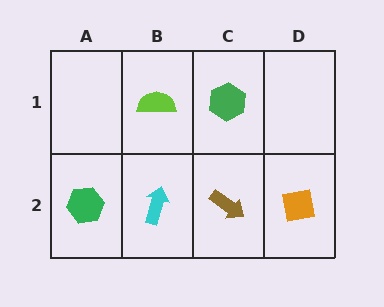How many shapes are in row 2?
4 shapes.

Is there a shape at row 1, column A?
No, that cell is empty.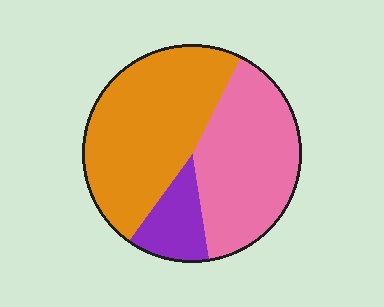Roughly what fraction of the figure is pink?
Pink covers 40% of the figure.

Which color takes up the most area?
Orange, at roughly 50%.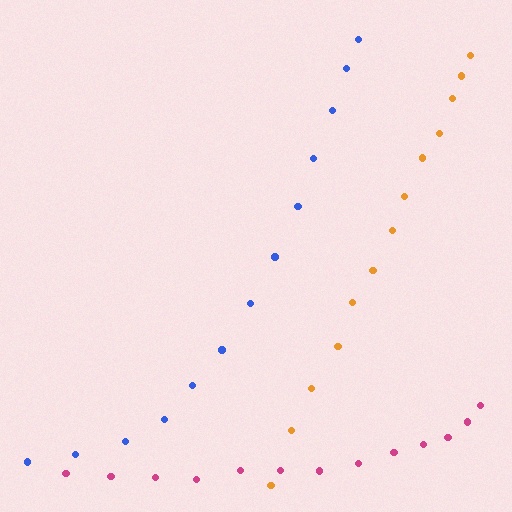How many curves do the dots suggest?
There are 3 distinct paths.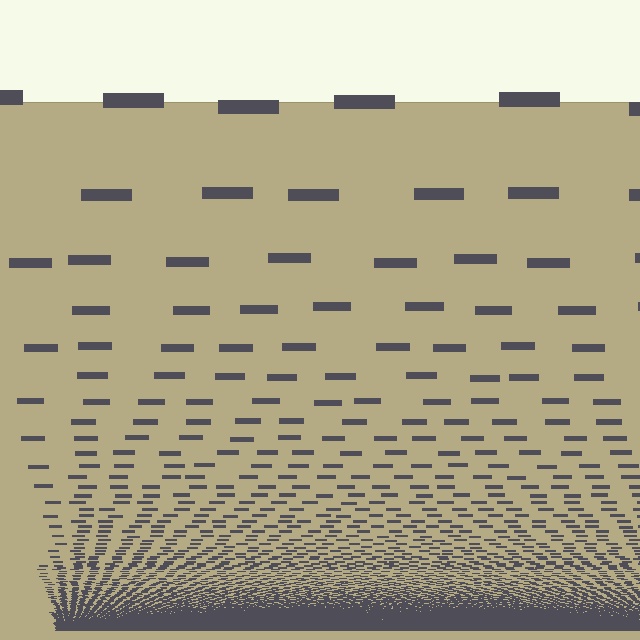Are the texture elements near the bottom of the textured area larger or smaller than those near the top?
Smaller. The gradient is inverted — elements near the bottom are smaller and denser.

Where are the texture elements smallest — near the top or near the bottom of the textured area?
Near the bottom.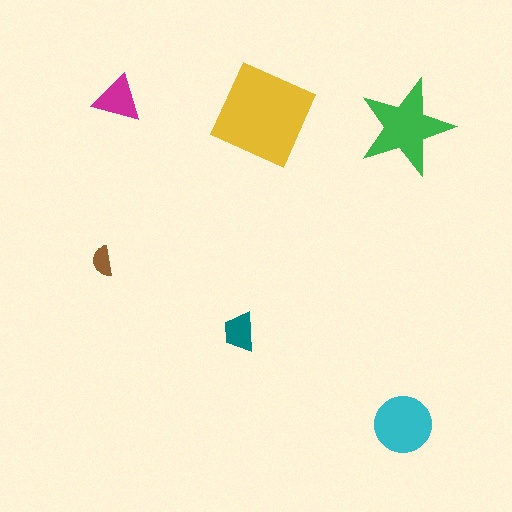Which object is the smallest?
The brown semicircle.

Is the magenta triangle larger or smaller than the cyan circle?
Smaller.